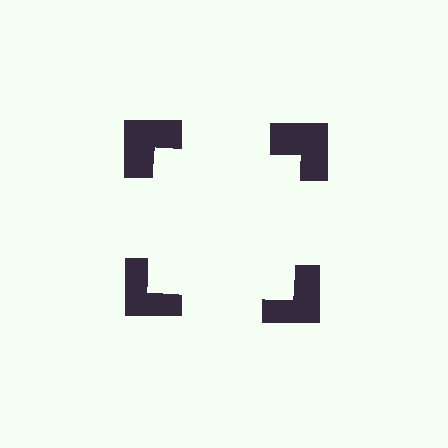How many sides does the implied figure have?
4 sides.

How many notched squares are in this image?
There are 4 — one at each vertex of the illusory square.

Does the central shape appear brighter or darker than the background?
It typically appears slightly brighter than the background, even though no actual brightness change is drawn.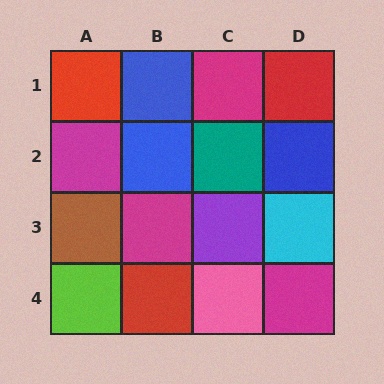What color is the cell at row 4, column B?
Red.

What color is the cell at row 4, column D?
Magenta.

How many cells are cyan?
1 cell is cyan.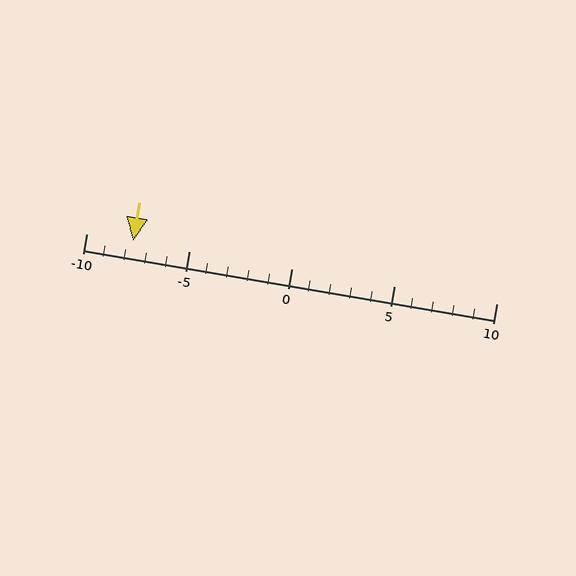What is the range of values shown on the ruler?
The ruler shows values from -10 to 10.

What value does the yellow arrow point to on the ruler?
The yellow arrow points to approximately -8.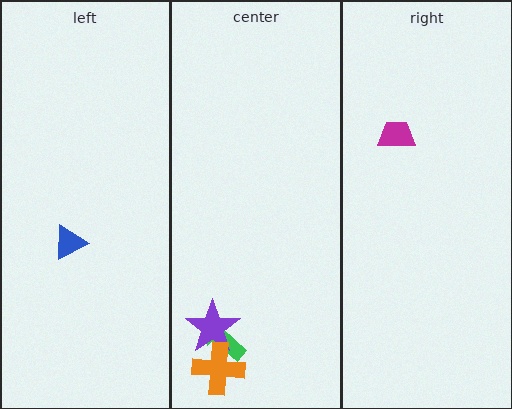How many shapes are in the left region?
1.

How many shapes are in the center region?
3.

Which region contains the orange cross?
The center region.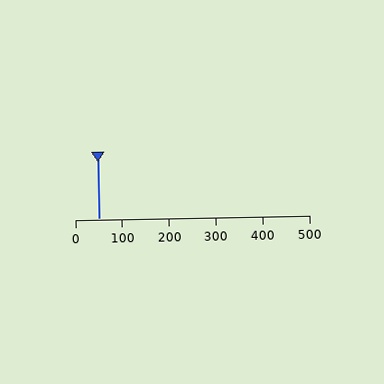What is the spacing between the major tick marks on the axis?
The major ticks are spaced 100 apart.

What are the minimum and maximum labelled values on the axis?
The axis runs from 0 to 500.